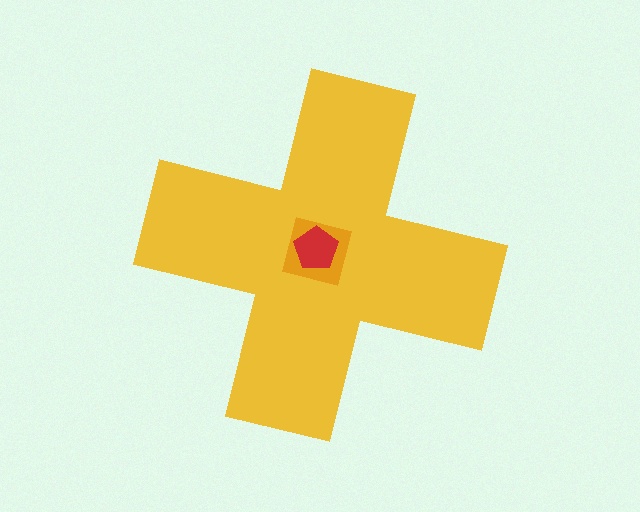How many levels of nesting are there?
3.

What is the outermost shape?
The yellow cross.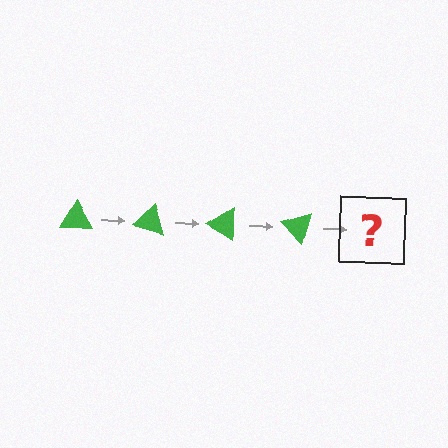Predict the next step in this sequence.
The next step is a green triangle rotated 60 degrees.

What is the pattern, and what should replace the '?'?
The pattern is that the triangle rotates 15 degrees each step. The '?' should be a green triangle rotated 60 degrees.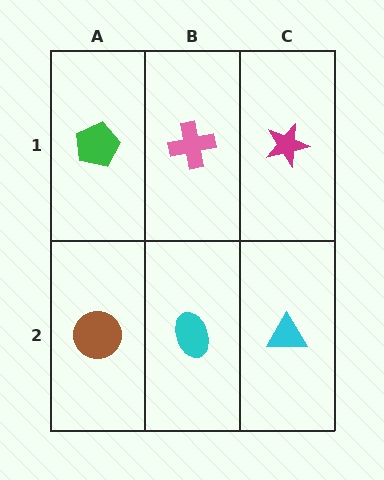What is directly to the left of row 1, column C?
A pink cross.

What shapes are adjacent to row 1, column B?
A cyan ellipse (row 2, column B), a green pentagon (row 1, column A), a magenta star (row 1, column C).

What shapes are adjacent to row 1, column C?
A cyan triangle (row 2, column C), a pink cross (row 1, column B).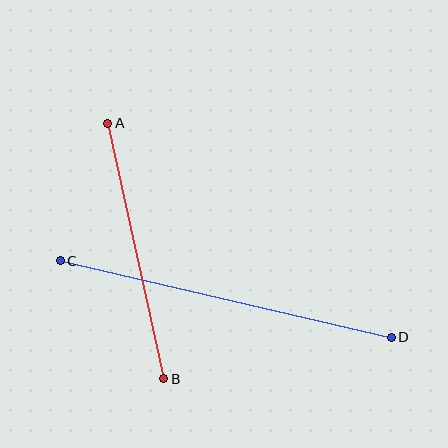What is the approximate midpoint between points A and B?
The midpoint is at approximately (136, 251) pixels.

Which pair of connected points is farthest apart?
Points C and D are farthest apart.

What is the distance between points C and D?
The distance is approximately 340 pixels.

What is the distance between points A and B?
The distance is approximately 262 pixels.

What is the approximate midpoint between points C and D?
The midpoint is at approximately (226, 299) pixels.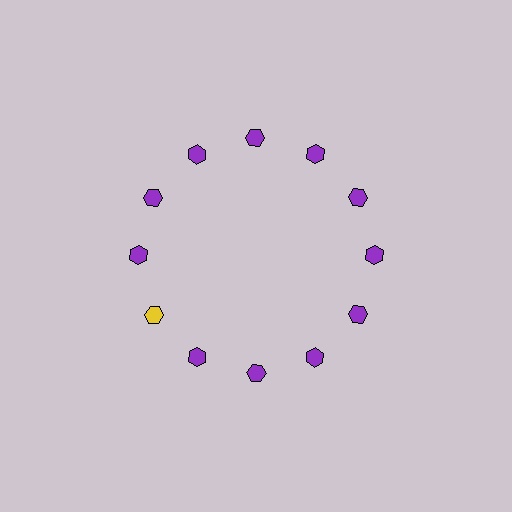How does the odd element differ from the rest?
It has a different color: yellow instead of purple.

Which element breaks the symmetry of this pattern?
The yellow hexagon at roughly the 8 o'clock position breaks the symmetry. All other shapes are purple hexagons.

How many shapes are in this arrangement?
There are 12 shapes arranged in a ring pattern.